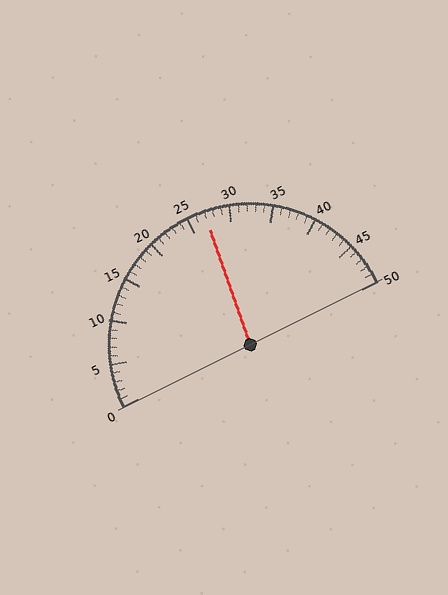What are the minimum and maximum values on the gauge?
The gauge ranges from 0 to 50.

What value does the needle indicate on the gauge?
The needle indicates approximately 27.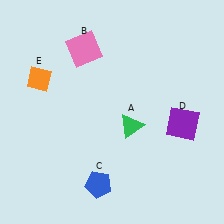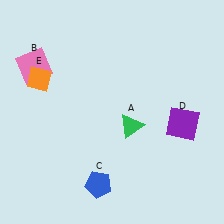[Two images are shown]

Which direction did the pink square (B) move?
The pink square (B) moved left.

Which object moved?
The pink square (B) moved left.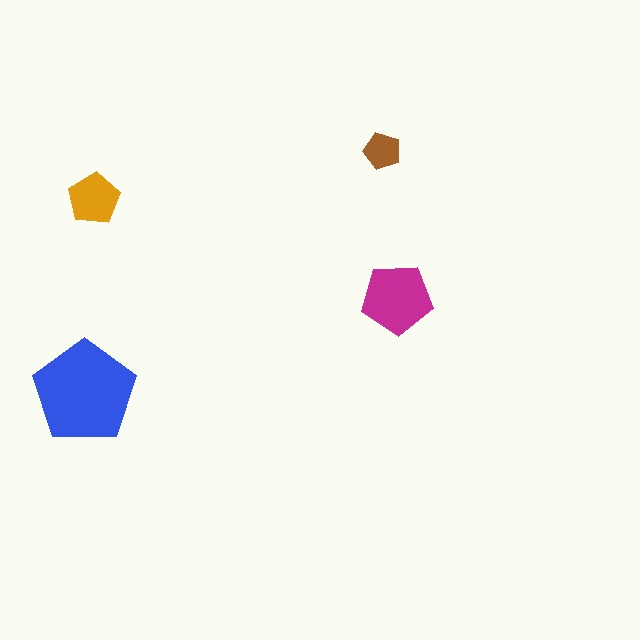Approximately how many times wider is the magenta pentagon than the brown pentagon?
About 2 times wider.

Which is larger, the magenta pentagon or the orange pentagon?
The magenta one.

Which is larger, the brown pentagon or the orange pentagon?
The orange one.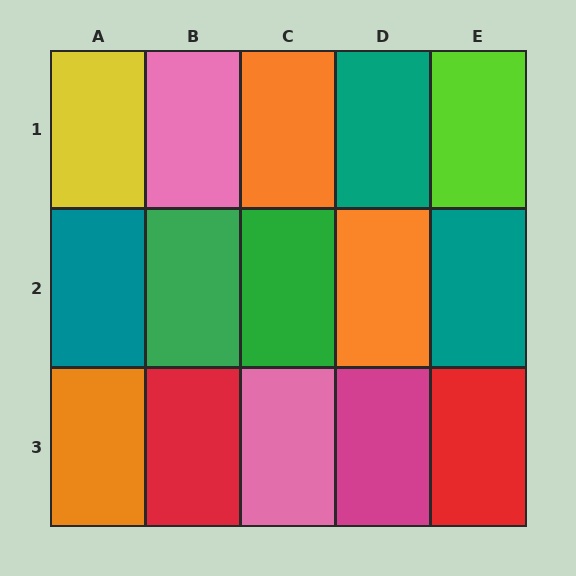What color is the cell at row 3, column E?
Red.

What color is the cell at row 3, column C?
Pink.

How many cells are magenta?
1 cell is magenta.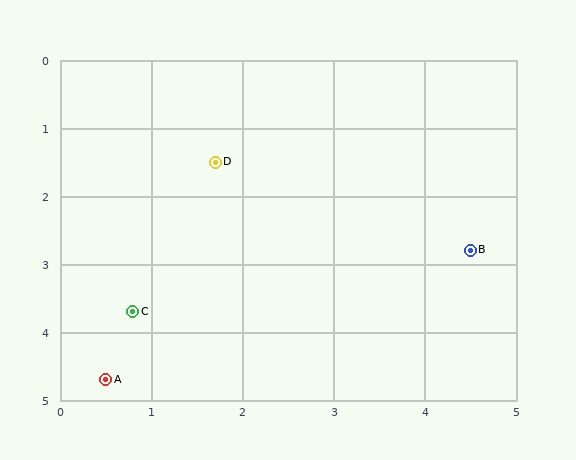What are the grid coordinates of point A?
Point A is at approximately (0.5, 4.7).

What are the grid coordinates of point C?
Point C is at approximately (0.8, 3.7).